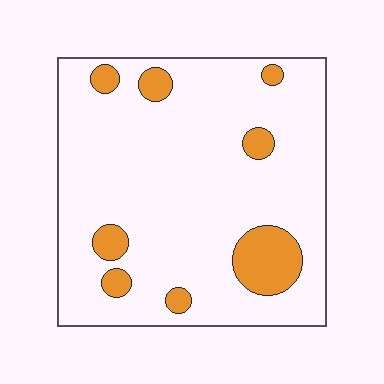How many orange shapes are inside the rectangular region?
8.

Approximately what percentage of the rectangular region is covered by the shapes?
Approximately 15%.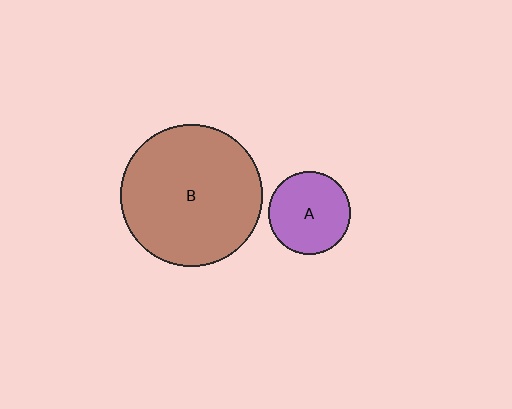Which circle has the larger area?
Circle B (brown).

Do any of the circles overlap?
No, none of the circles overlap.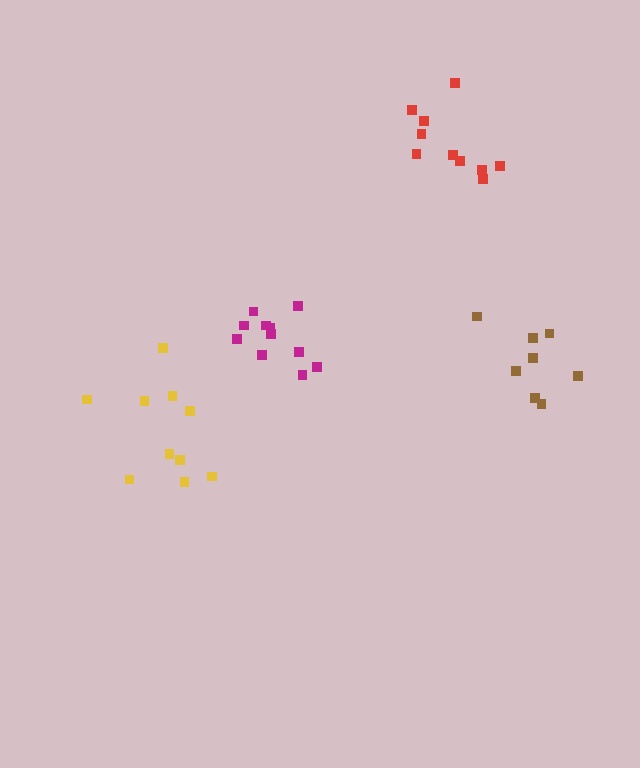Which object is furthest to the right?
The brown cluster is rightmost.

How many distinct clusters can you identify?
There are 4 distinct clusters.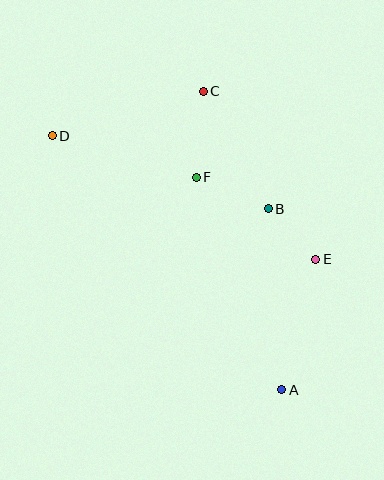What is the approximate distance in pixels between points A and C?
The distance between A and C is approximately 309 pixels.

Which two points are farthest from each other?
Points A and D are farthest from each other.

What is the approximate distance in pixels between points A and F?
The distance between A and F is approximately 229 pixels.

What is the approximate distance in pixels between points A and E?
The distance between A and E is approximately 135 pixels.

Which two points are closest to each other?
Points B and E are closest to each other.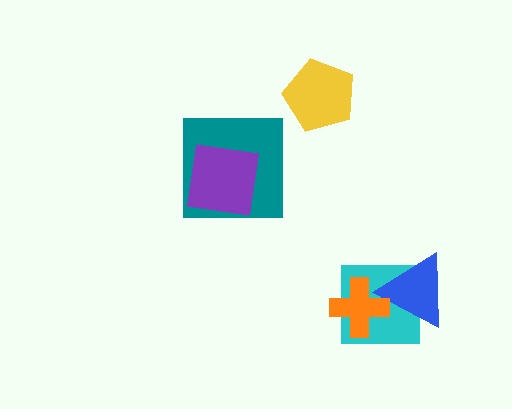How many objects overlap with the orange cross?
2 objects overlap with the orange cross.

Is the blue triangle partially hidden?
Yes, it is partially covered by another shape.